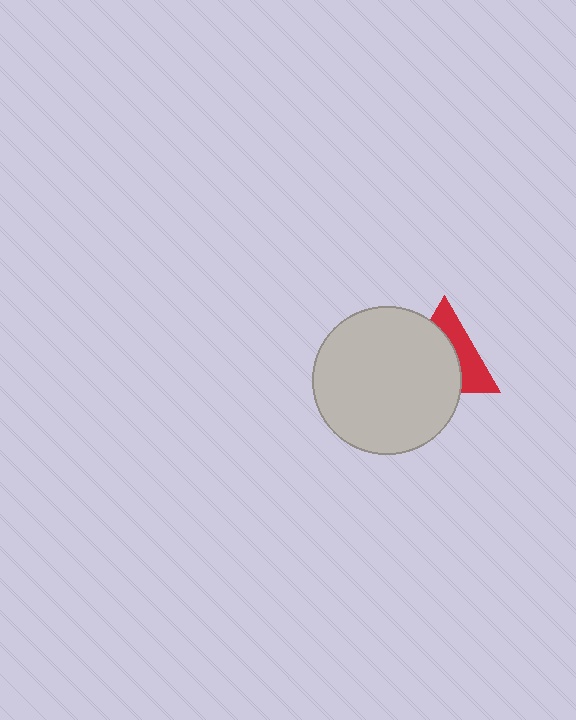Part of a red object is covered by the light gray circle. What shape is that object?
It is a triangle.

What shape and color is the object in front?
The object in front is a light gray circle.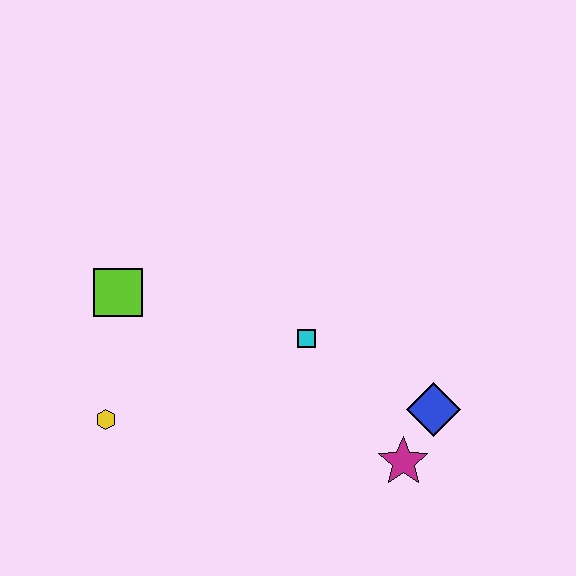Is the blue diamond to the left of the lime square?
No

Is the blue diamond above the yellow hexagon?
Yes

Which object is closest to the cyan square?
The blue diamond is closest to the cyan square.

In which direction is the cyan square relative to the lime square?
The cyan square is to the right of the lime square.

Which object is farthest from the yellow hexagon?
The blue diamond is farthest from the yellow hexagon.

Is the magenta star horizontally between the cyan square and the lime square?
No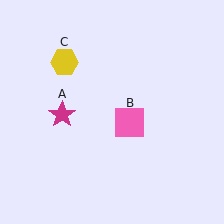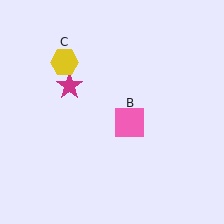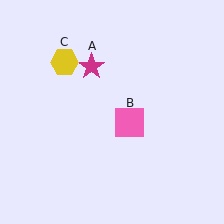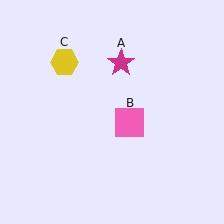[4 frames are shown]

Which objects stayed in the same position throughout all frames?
Pink square (object B) and yellow hexagon (object C) remained stationary.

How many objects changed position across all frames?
1 object changed position: magenta star (object A).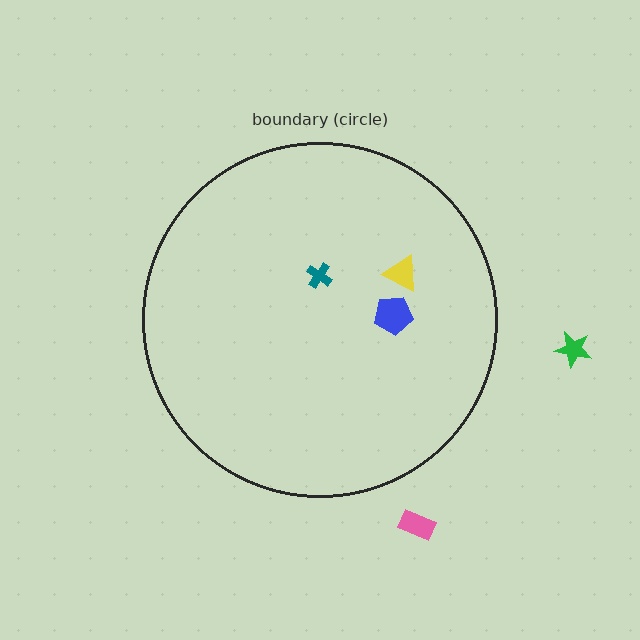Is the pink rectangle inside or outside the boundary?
Outside.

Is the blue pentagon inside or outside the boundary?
Inside.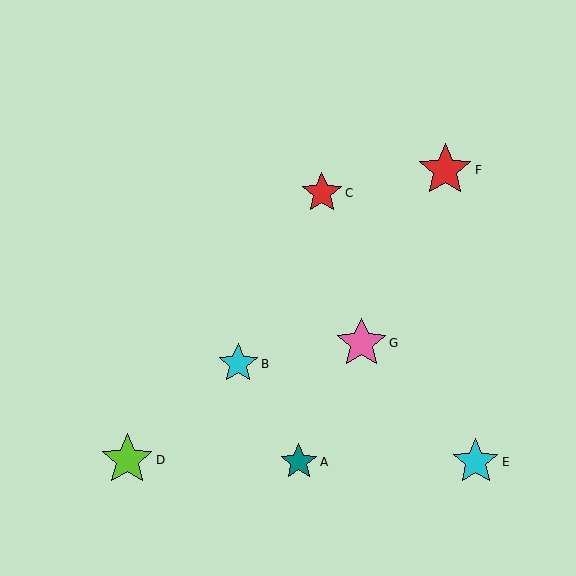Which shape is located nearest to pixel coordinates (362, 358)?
The pink star (labeled G) at (362, 343) is nearest to that location.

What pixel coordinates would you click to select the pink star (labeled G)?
Click at (362, 343) to select the pink star G.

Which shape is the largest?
The red star (labeled F) is the largest.